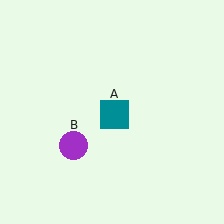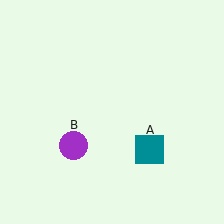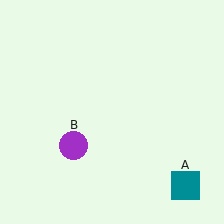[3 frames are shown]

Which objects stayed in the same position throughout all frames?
Purple circle (object B) remained stationary.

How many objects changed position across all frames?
1 object changed position: teal square (object A).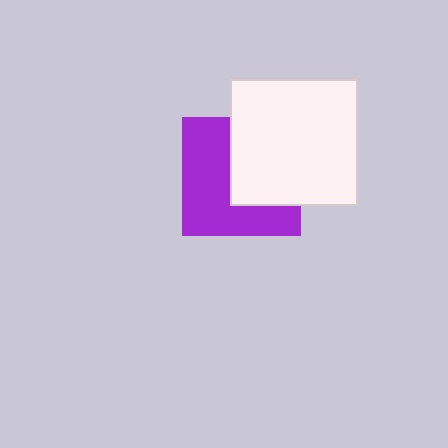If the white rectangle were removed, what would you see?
You would see the complete purple square.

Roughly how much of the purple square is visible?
About half of it is visible (roughly 55%).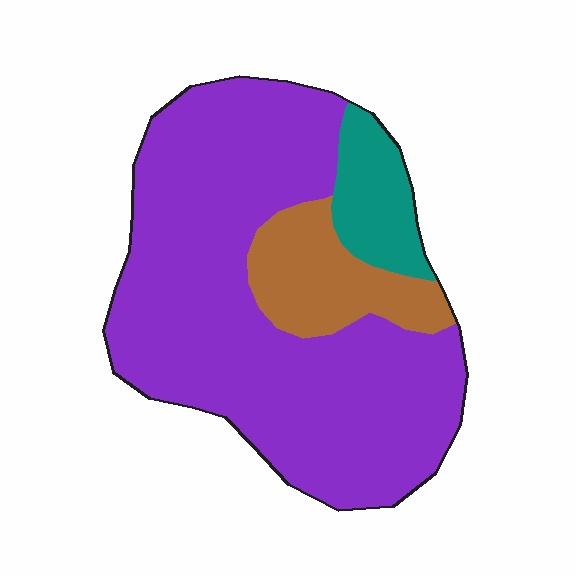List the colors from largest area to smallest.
From largest to smallest: purple, brown, teal.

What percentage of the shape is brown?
Brown takes up less than a sixth of the shape.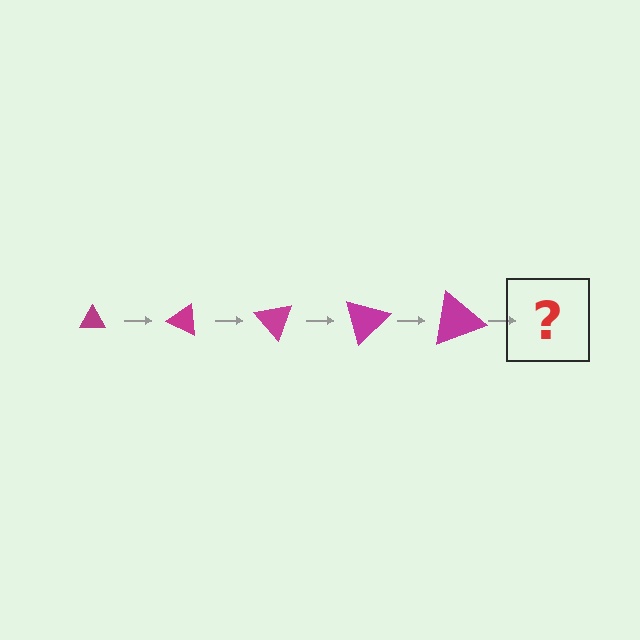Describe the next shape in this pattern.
It should be a triangle, larger than the previous one and rotated 125 degrees from the start.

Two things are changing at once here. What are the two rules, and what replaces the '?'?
The two rules are that the triangle grows larger each step and it rotates 25 degrees each step. The '?' should be a triangle, larger than the previous one and rotated 125 degrees from the start.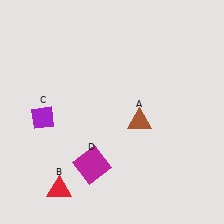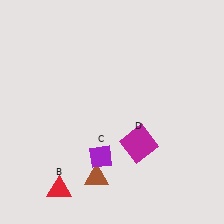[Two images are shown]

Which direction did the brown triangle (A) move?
The brown triangle (A) moved down.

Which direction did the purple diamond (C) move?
The purple diamond (C) moved right.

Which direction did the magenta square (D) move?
The magenta square (D) moved right.